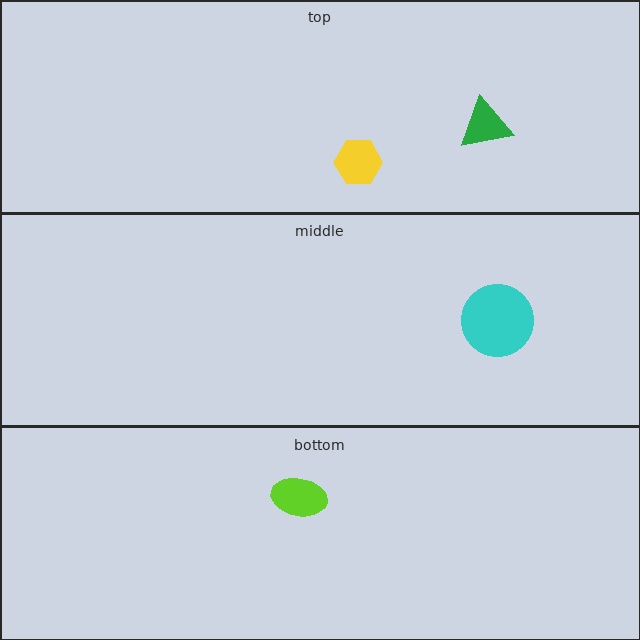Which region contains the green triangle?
The top region.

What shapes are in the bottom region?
The lime ellipse.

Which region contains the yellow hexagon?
The top region.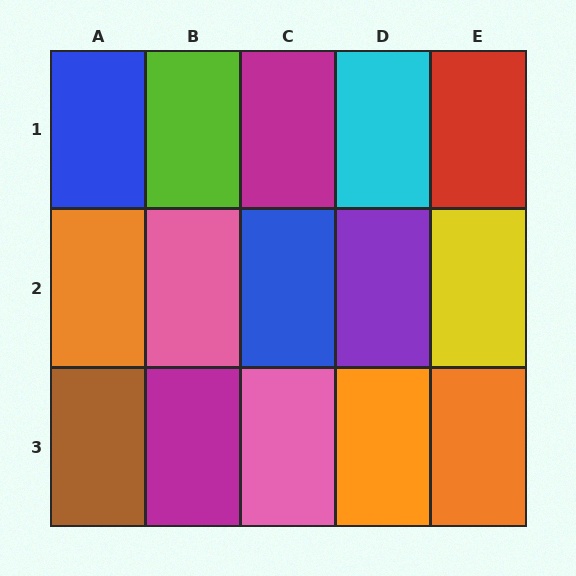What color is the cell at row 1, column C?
Magenta.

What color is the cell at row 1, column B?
Lime.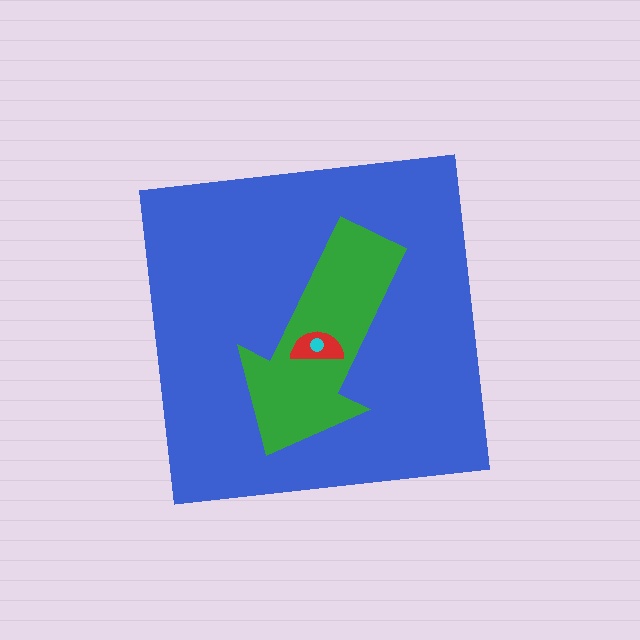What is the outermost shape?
The blue square.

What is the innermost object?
The cyan circle.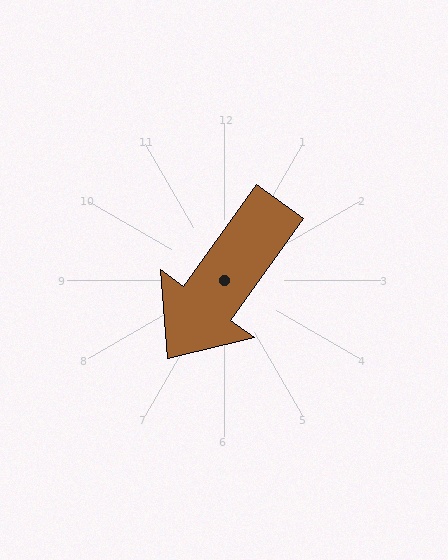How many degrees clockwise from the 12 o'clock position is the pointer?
Approximately 216 degrees.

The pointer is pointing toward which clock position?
Roughly 7 o'clock.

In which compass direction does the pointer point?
Southwest.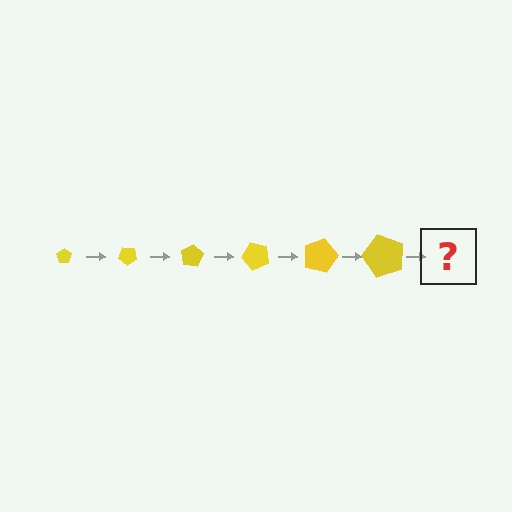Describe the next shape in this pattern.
It should be a pentagon, larger than the previous one and rotated 240 degrees from the start.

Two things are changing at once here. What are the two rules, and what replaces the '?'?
The two rules are that the pentagon grows larger each step and it rotates 40 degrees each step. The '?' should be a pentagon, larger than the previous one and rotated 240 degrees from the start.